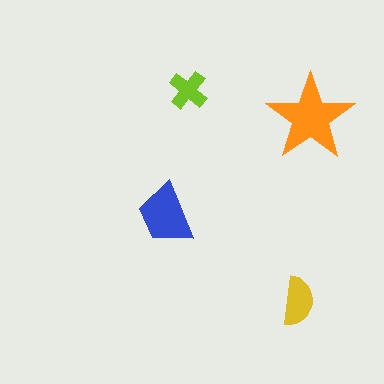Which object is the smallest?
The lime cross.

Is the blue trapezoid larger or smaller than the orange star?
Smaller.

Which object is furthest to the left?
The blue trapezoid is leftmost.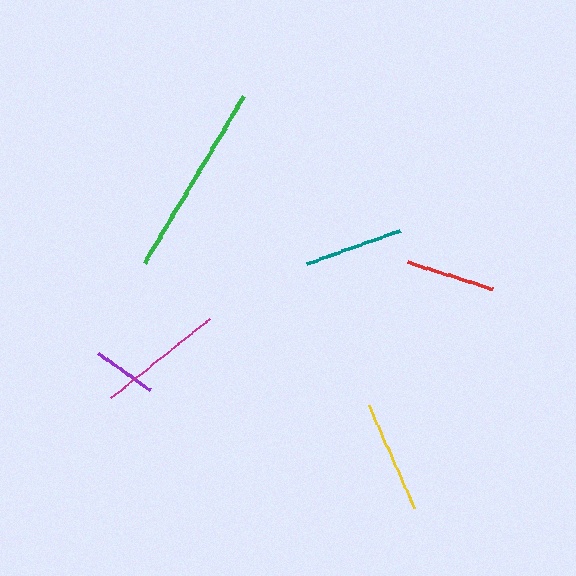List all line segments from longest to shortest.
From longest to shortest: green, magenta, yellow, teal, red, purple.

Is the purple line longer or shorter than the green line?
The green line is longer than the purple line.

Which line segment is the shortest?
The purple line is the shortest at approximately 64 pixels.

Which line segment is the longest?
The green line is the longest at approximately 194 pixels.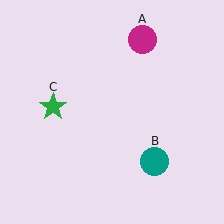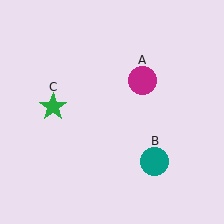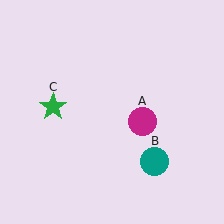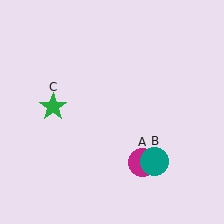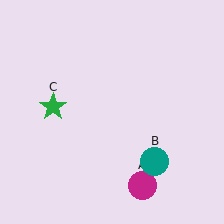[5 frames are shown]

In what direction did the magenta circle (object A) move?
The magenta circle (object A) moved down.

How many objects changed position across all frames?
1 object changed position: magenta circle (object A).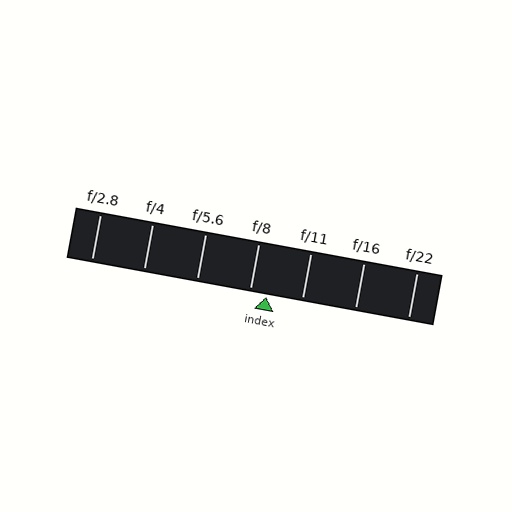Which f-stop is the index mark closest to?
The index mark is closest to f/8.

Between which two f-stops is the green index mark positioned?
The index mark is between f/8 and f/11.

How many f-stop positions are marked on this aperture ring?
There are 7 f-stop positions marked.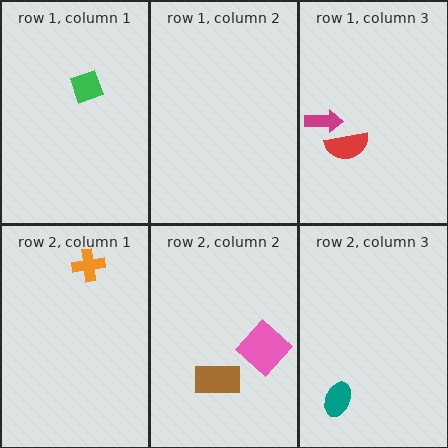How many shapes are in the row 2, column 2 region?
2.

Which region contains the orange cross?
The row 2, column 1 region.